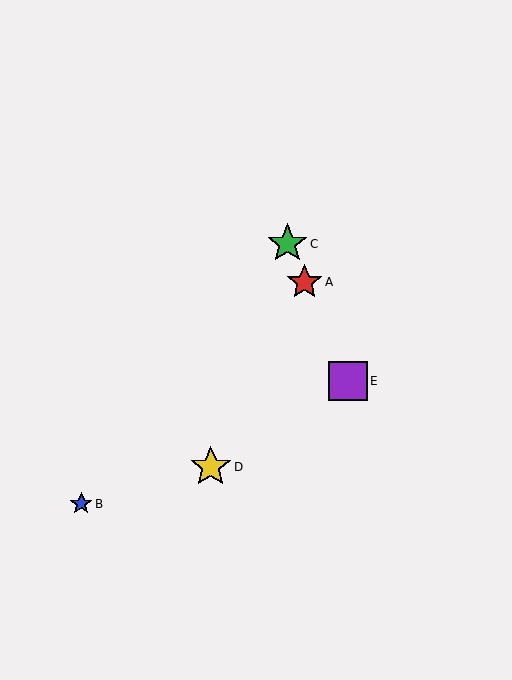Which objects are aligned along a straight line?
Objects A, C, E are aligned along a straight line.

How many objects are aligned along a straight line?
3 objects (A, C, E) are aligned along a straight line.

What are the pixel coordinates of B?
Object B is at (81, 504).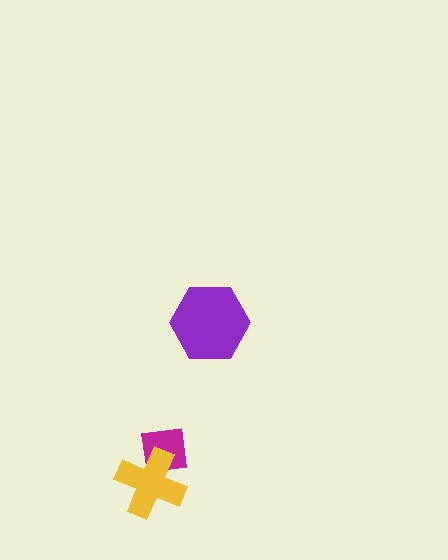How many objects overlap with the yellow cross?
1 object overlaps with the yellow cross.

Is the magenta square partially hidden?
Yes, it is partially covered by another shape.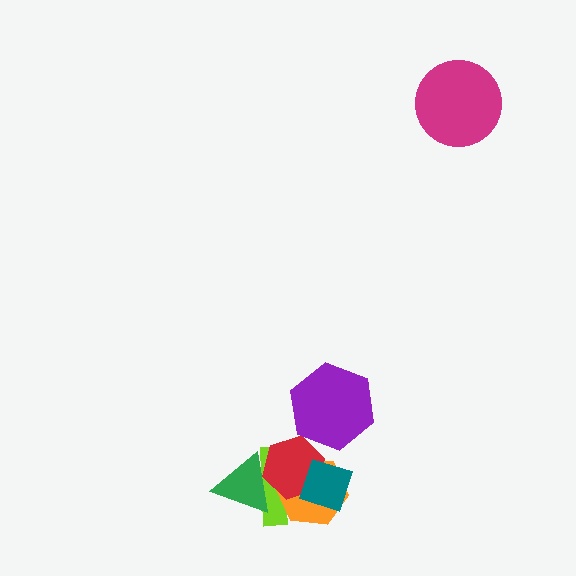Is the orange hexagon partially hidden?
Yes, it is partially covered by another shape.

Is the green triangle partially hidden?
Yes, it is partially covered by another shape.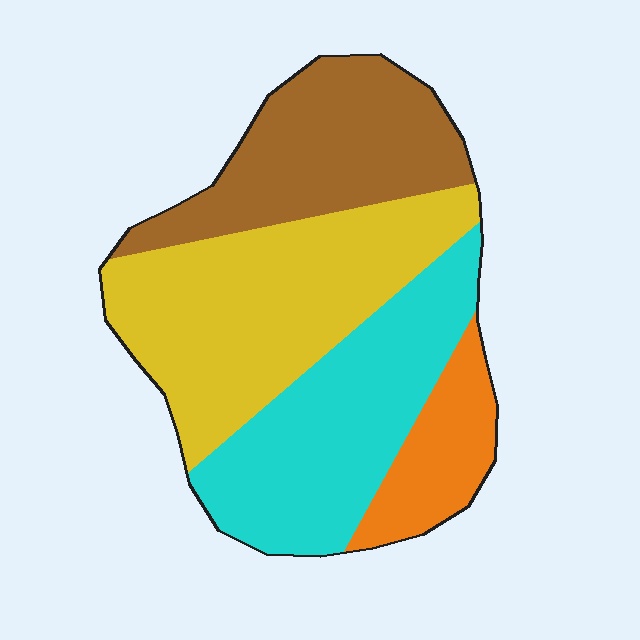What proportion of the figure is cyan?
Cyan covers around 30% of the figure.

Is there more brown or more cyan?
Cyan.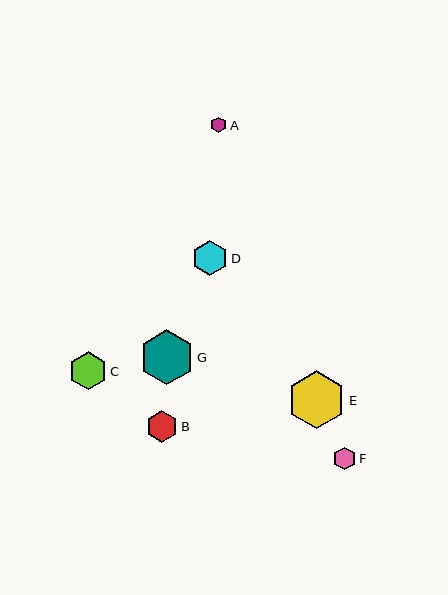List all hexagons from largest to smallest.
From largest to smallest: E, G, C, D, B, F, A.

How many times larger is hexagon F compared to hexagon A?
Hexagon F is approximately 1.5 times the size of hexagon A.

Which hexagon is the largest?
Hexagon E is the largest with a size of approximately 58 pixels.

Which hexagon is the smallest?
Hexagon A is the smallest with a size of approximately 16 pixels.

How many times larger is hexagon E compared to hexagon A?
Hexagon E is approximately 3.7 times the size of hexagon A.